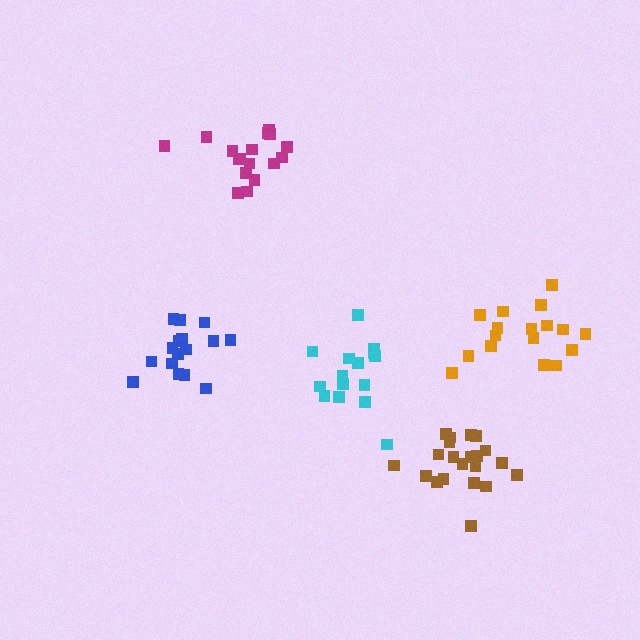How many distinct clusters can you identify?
There are 5 distinct clusters.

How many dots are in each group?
Group 1: 16 dots, Group 2: 17 dots, Group 3: 15 dots, Group 4: 17 dots, Group 5: 21 dots (86 total).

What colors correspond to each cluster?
The clusters are colored: blue, magenta, cyan, orange, brown.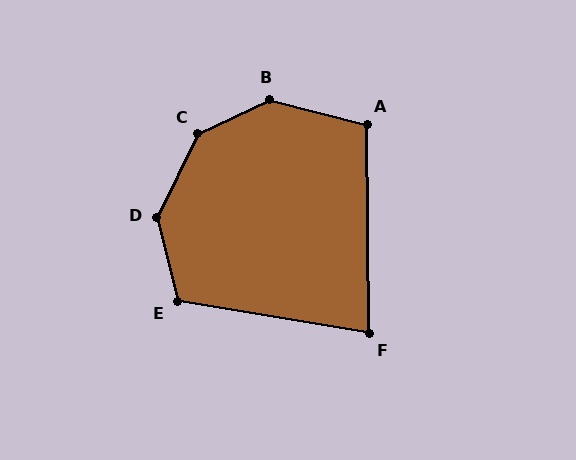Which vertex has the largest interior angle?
C, at approximately 142 degrees.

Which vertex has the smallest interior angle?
F, at approximately 80 degrees.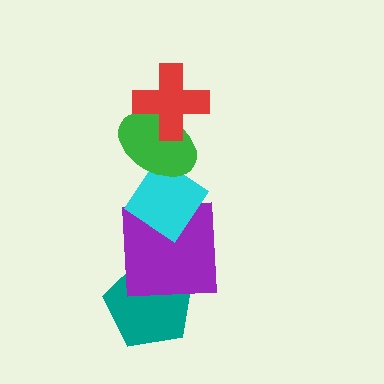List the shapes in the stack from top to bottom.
From top to bottom: the red cross, the green ellipse, the cyan diamond, the purple square, the teal pentagon.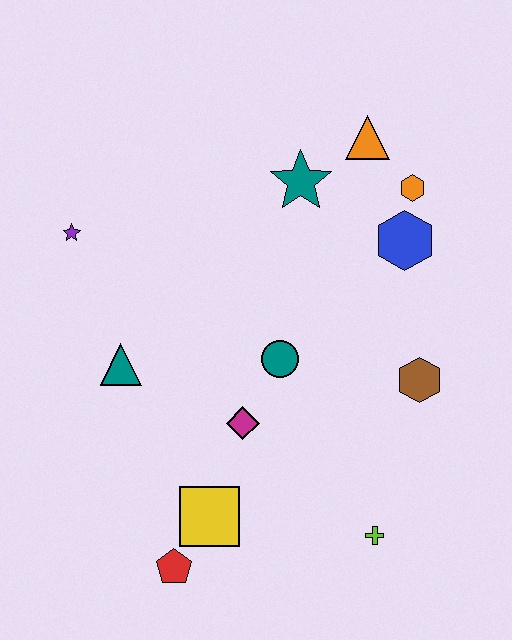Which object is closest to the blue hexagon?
The orange hexagon is closest to the blue hexagon.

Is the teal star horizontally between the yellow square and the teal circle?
No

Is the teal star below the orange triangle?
Yes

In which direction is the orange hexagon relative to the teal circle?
The orange hexagon is above the teal circle.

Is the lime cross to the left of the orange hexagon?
Yes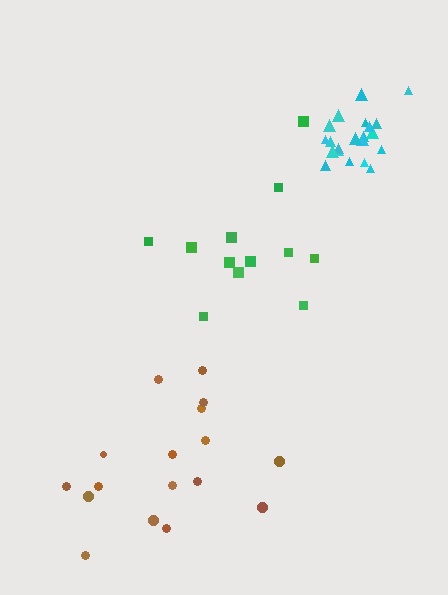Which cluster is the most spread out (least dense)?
Brown.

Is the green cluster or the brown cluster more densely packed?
Green.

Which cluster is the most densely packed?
Cyan.